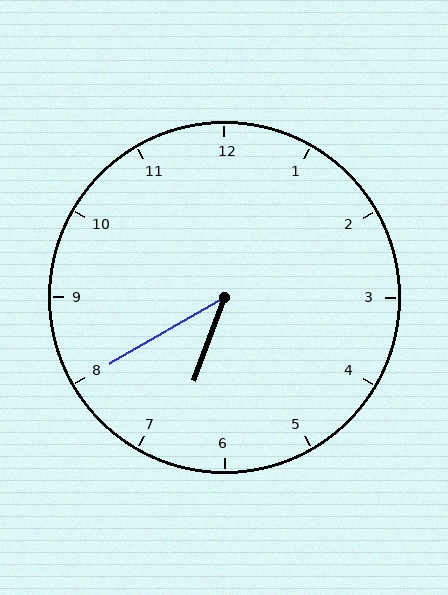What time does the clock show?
6:40.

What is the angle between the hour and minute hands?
Approximately 40 degrees.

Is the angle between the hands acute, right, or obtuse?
It is acute.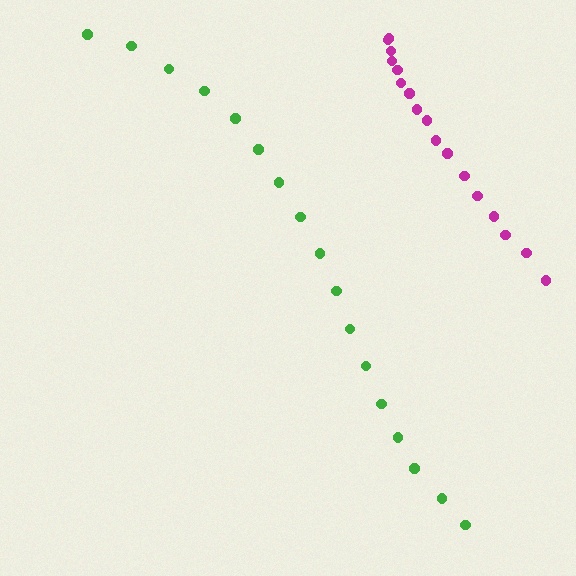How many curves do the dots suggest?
There are 2 distinct paths.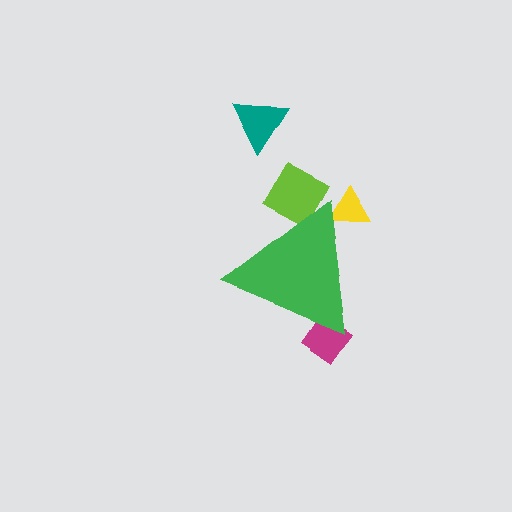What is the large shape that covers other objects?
A green triangle.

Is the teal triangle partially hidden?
No, the teal triangle is fully visible.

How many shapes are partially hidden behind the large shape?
3 shapes are partially hidden.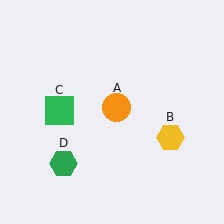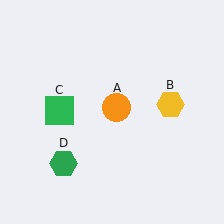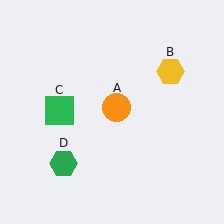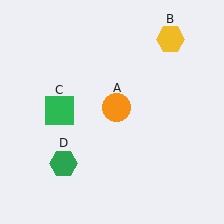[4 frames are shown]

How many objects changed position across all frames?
1 object changed position: yellow hexagon (object B).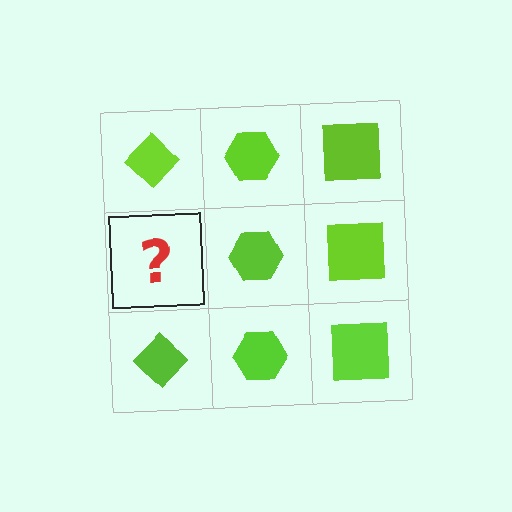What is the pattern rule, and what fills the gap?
The rule is that each column has a consistent shape. The gap should be filled with a lime diamond.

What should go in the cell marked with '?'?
The missing cell should contain a lime diamond.